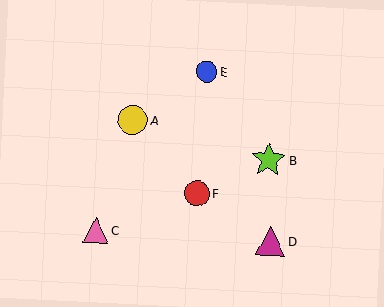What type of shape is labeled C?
Shape C is a pink triangle.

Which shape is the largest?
The lime star (labeled B) is the largest.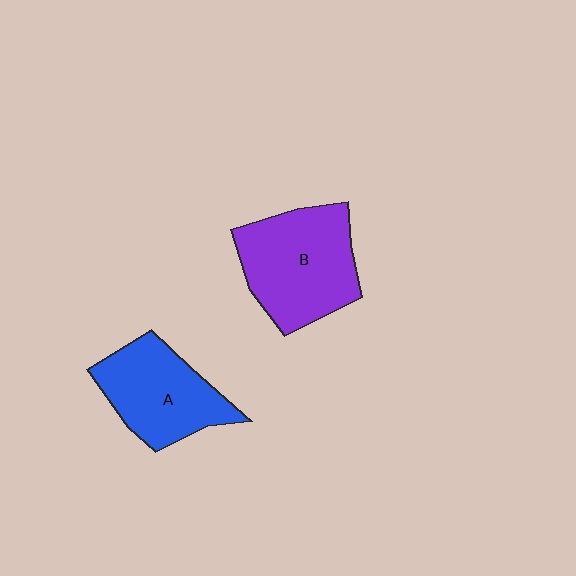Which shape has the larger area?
Shape B (purple).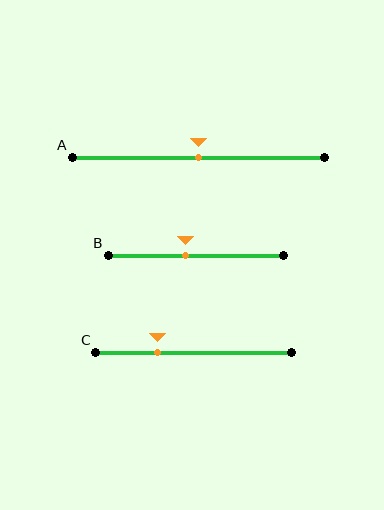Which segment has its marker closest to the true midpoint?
Segment A has its marker closest to the true midpoint.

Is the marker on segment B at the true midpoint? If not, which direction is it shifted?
No, the marker on segment B is shifted to the left by about 6% of the segment length.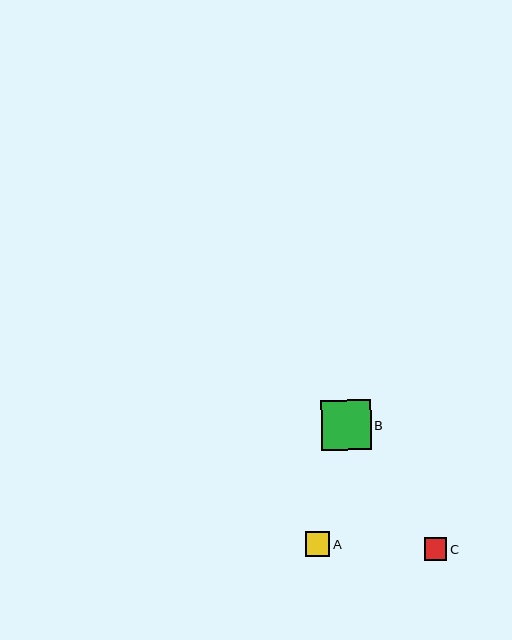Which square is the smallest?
Square C is the smallest with a size of approximately 22 pixels.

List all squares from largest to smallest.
From largest to smallest: B, A, C.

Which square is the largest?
Square B is the largest with a size of approximately 50 pixels.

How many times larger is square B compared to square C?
Square B is approximately 2.2 times the size of square C.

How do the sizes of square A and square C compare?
Square A and square C are approximately the same size.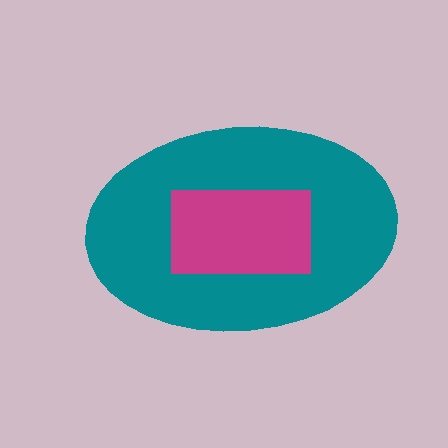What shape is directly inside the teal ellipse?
The magenta rectangle.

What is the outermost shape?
The teal ellipse.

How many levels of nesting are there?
2.